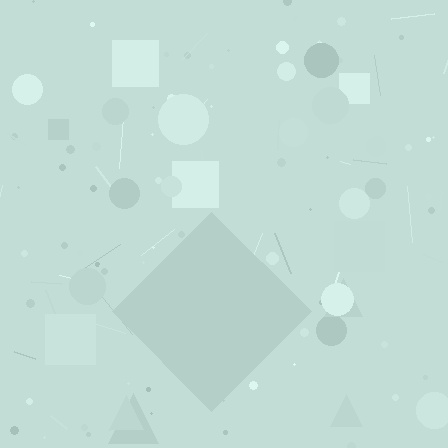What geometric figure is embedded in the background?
A diamond is embedded in the background.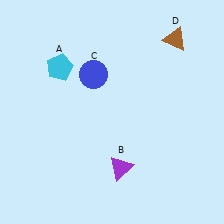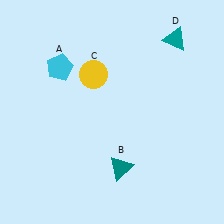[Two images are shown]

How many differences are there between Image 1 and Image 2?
There are 3 differences between the two images.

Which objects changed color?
B changed from purple to teal. C changed from blue to yellow. D changed from brown to teal.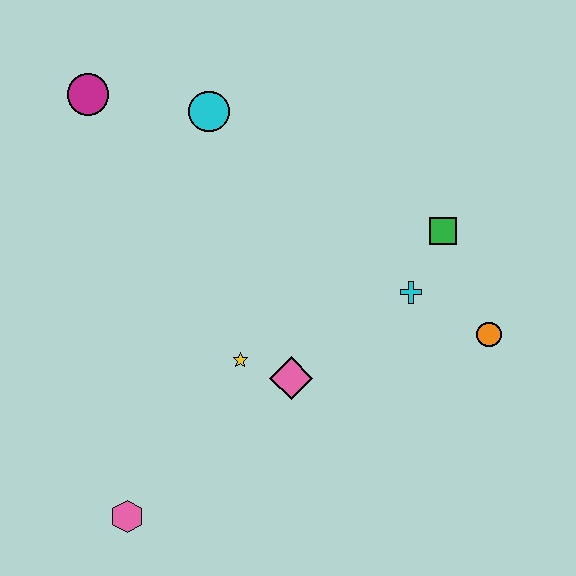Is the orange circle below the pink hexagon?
No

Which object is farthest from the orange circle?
The magenta circle is farthest from the orange circle.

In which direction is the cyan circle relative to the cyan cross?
The cyan circle is to the left of the cyan cross.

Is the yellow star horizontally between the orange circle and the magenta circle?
Yes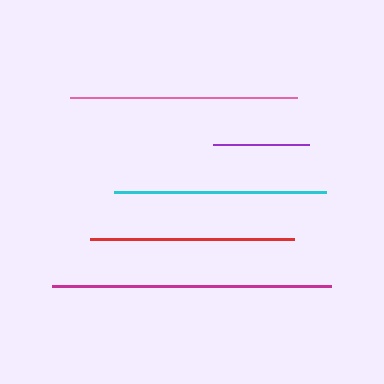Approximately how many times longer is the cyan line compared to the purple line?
The cyan line is approximately 2.2 times the length of the purple line.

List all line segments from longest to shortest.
From longest to shortest: magenta, pink, cyan, red, purple.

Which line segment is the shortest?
The purple line is the shortest at approximately 97 pixels.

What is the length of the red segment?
The red segment is approximately 204 pixels long.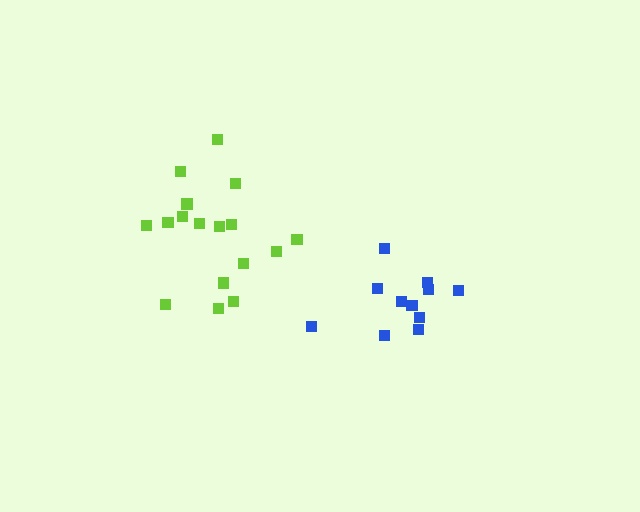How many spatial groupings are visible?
There are 2 spatial groupings.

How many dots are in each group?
Group 1: 11 dots, Group 2: 17 dots (28 total).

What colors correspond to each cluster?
The clusters are colored: blue, lime.